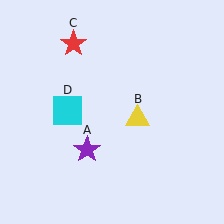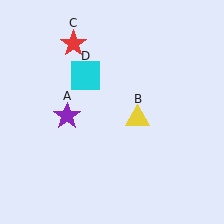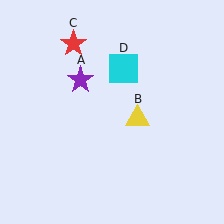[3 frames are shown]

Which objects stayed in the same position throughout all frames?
Yellow triangle (object B) and red star (object C) remained stationary.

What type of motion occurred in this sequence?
The purple star (object A), cyan square (object D) rotated clockwise around the center of the scene.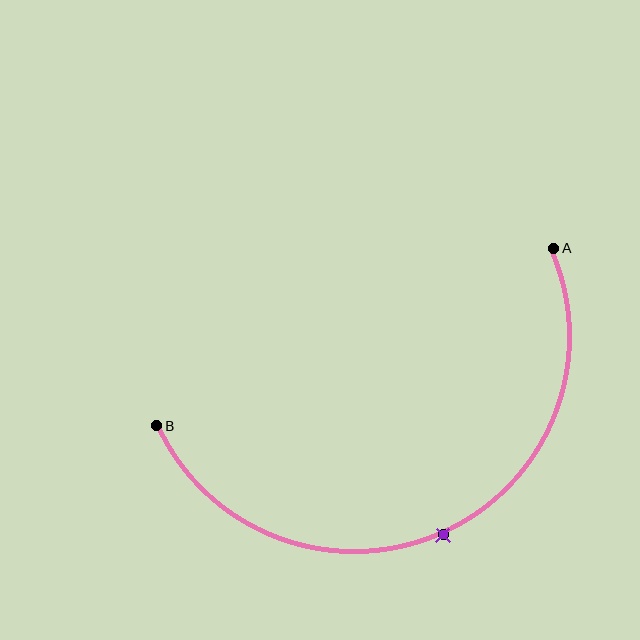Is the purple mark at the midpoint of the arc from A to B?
Yes. The purple mark lies on the arc at equal arc-length from both A and B — it is the arc midpoint.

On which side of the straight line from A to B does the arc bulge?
The arc bulges below the straight line connecting A and B.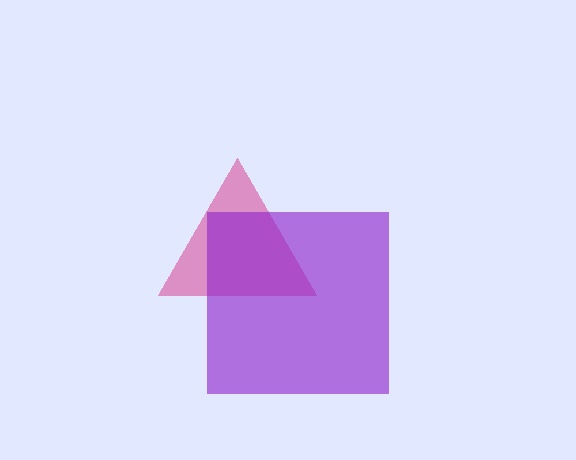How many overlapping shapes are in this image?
There are 2 overlapping shapes in the image.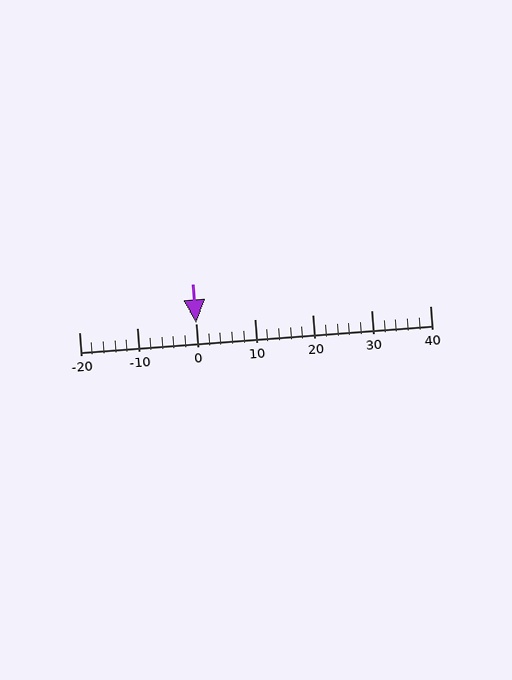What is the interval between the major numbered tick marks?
The major tick marks are spaced 10 units apart.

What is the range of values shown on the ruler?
The ruler shows values from -20 to 40.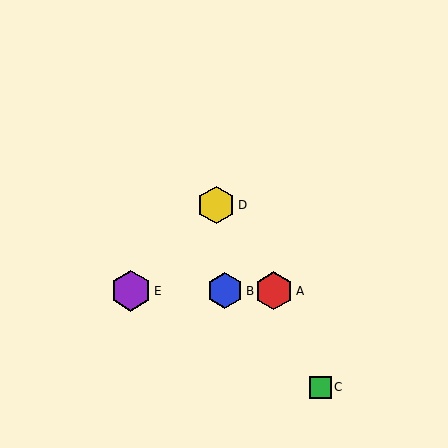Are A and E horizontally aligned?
Yes, both are at y≈291.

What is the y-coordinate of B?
Object B is at y≈291.